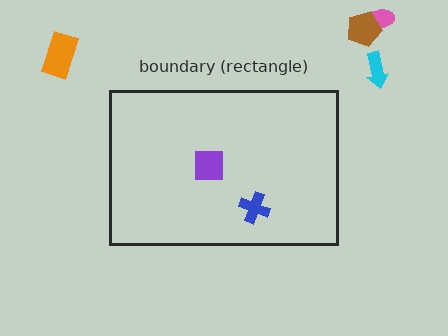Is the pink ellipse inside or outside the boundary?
Outside.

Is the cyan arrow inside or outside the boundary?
Outside.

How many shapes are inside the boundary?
2 inside, 4 outside.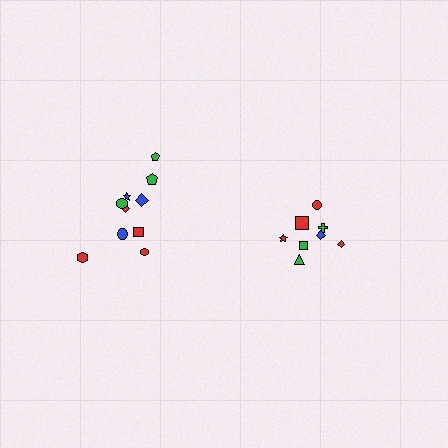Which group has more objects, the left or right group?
The left group.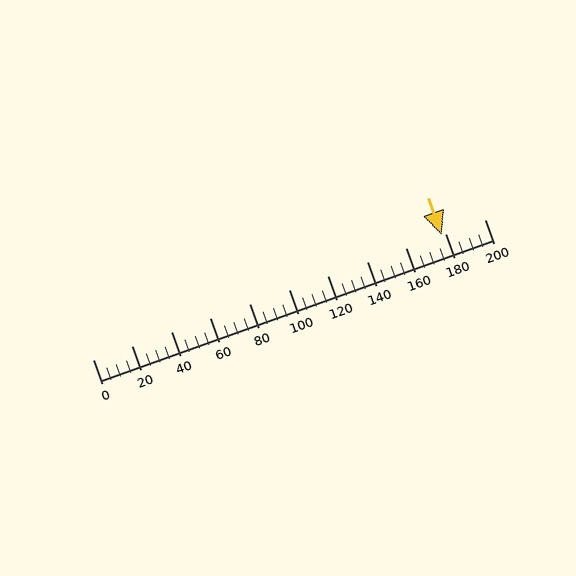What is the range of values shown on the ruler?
The ruler shows values from 0 to 200.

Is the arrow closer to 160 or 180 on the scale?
The arrow is closer to 180.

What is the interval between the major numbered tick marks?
The major tick marks are spaced 20 units apart.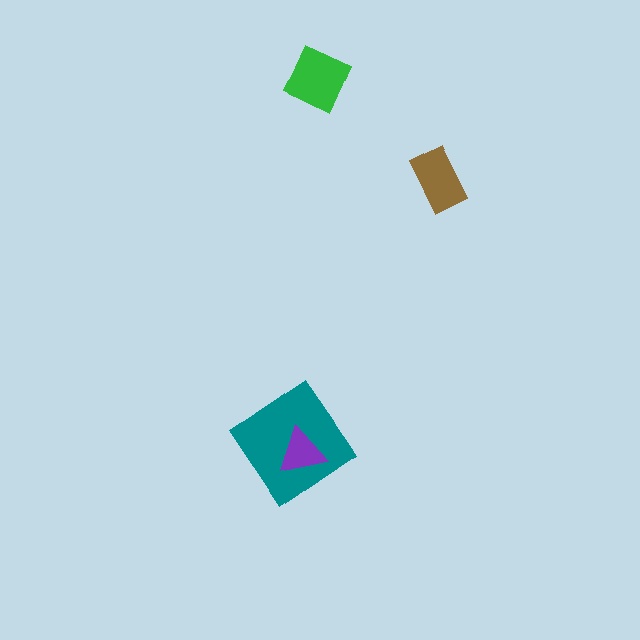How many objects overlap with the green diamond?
0 objects overlap with the green diamond.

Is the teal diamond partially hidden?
Yes, it is partially covered by another shape.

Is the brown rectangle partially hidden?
No, no other shape covers it.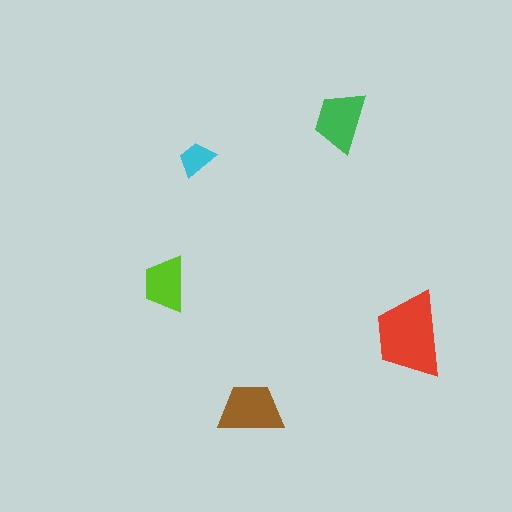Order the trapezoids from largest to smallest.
the red one, the brown one, the green one, the lime one, the cyan one.